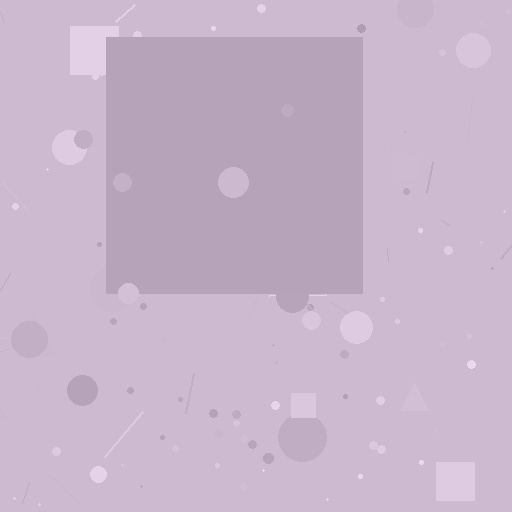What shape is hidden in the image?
A square is hidden in the image.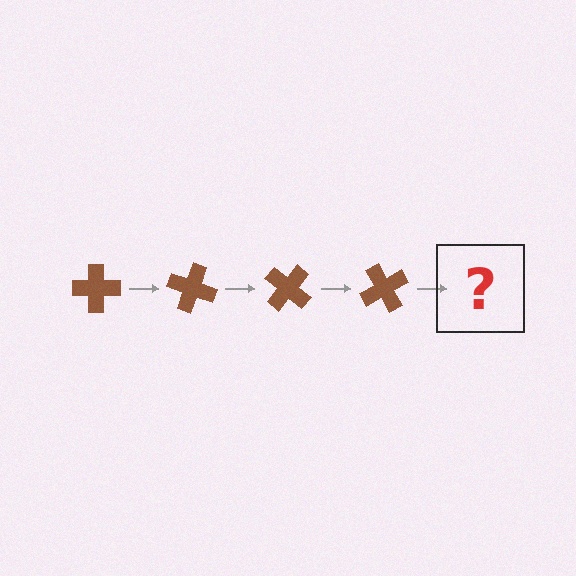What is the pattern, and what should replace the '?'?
The pattern is that the cross rotates 20 degrees each step. The '?' should be a brown cross rotated 80 degrees.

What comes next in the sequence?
The next element should be a brown cross rotated 80 degrees.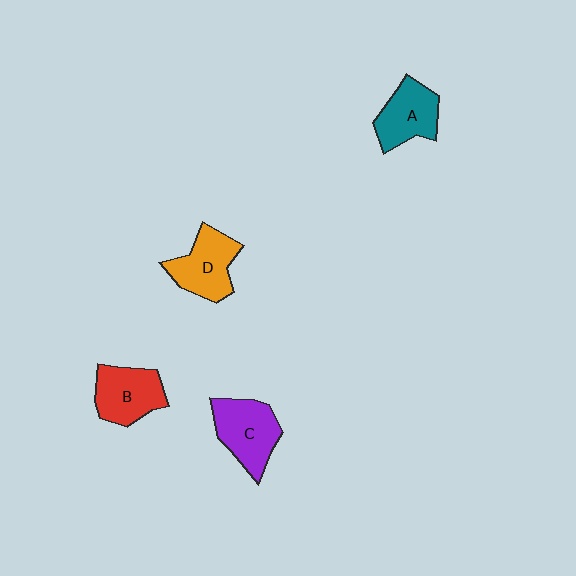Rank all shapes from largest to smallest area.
From largest to smallest: C (purple), D (orange), B (red), A (teal).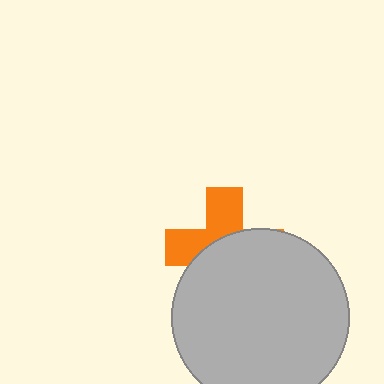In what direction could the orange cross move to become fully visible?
The orange cross could move up. That would shift it out from behind the light gray circle entirely.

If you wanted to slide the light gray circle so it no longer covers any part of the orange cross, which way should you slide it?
Slide it down — that is the most direct way to separate the two shapes.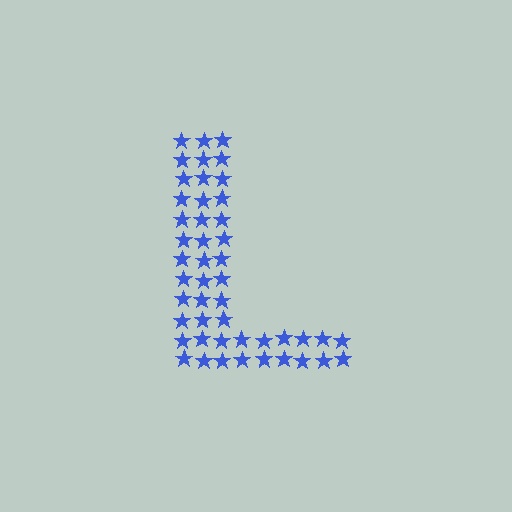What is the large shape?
The large shape is the letter L.